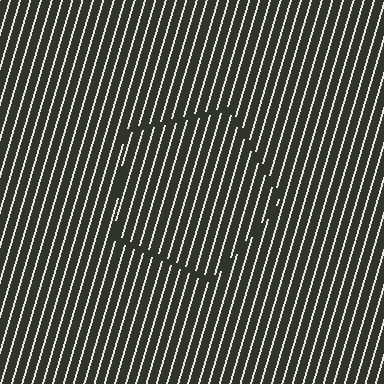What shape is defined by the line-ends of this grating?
An illusory pentagon. The interior of the shape contains the same grating, shifted by half a period — the contour is defined by the phase discontinuity where line-ends from the inner and outer gratings abut.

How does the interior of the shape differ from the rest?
The interior of the shape contains the same grating, shifted by half a period — the contour is defined by the phase discontinuity where line-ends from the inner and outer gratings abut.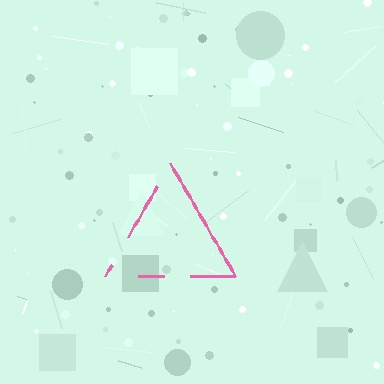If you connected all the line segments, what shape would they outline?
They would outline a triangle.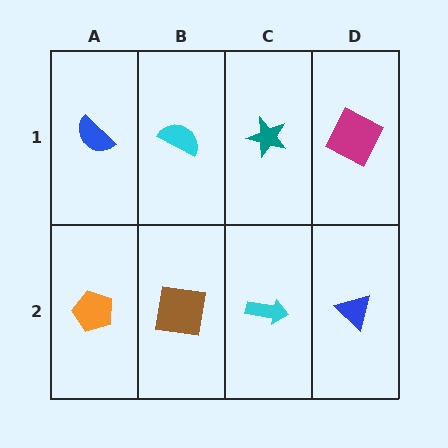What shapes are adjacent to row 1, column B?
A brown square (row 2, column B), a blue semicircle (row 1, column A), a teal star (row 1, column C).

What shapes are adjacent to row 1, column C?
A cyan arrow (row 2, column C), a cyan semicircle (row 1, column B), a magenta square (row 1, column D).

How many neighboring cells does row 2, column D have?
2.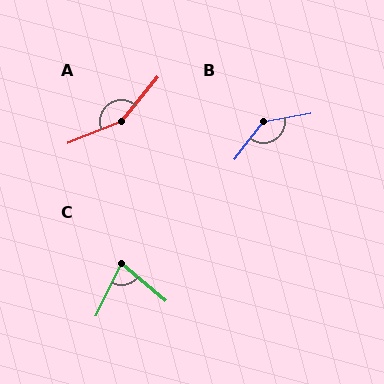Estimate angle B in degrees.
Approximately 138 degrees.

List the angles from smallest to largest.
C (76°), B (138°), A (151°).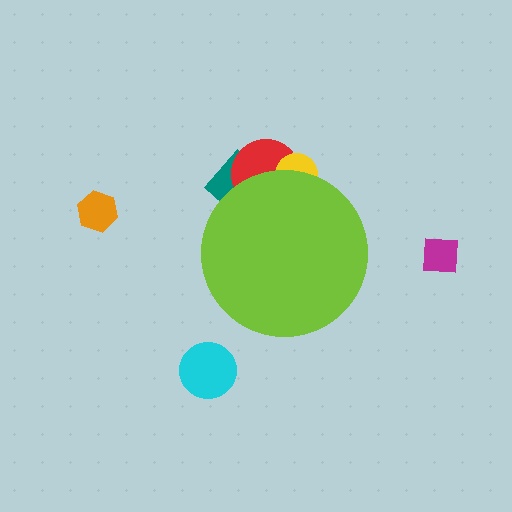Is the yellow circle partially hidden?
Yes, the yellow circle is partially hidden behind the lime circle.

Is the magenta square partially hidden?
No, the magenta square is fully visible.